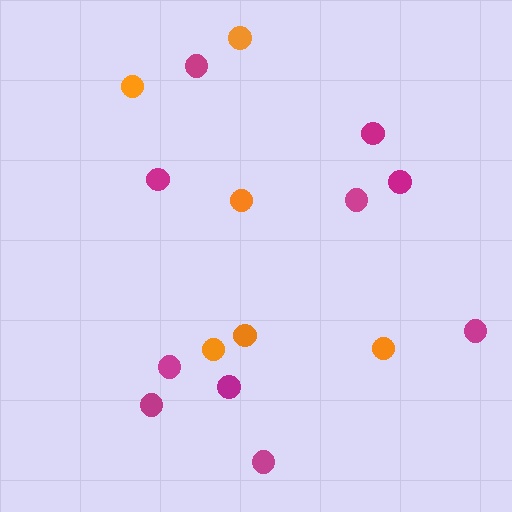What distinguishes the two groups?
There are 2 groups: one group of orange circles (6) and one group of magenta circles (10).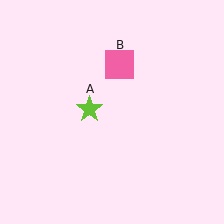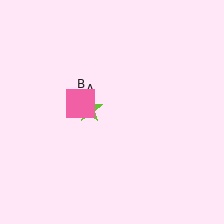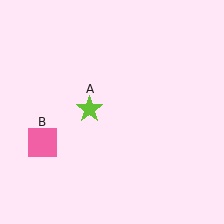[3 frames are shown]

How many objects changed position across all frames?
1 object changed position: pink square (object B).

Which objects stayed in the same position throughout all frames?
Lime star (object A) remained stationary.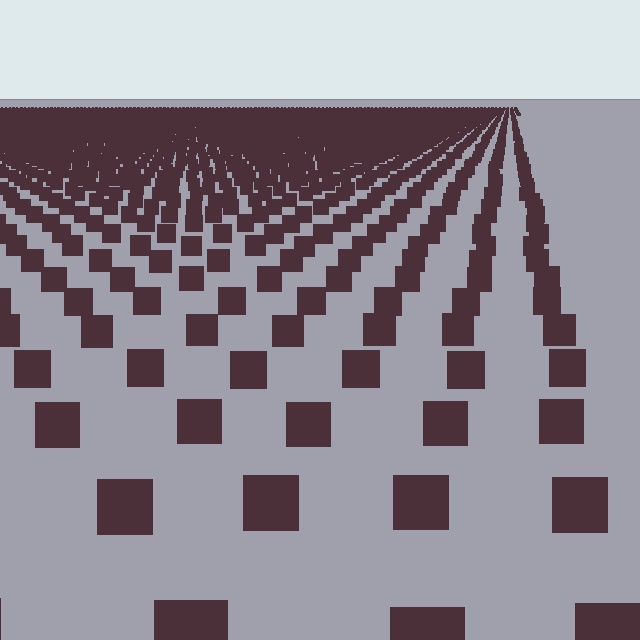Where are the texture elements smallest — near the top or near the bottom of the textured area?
Near the top.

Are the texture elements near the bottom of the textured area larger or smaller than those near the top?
Larger. Near the bottom, elements are closer to the viewer and appear at a bigger on-screen size.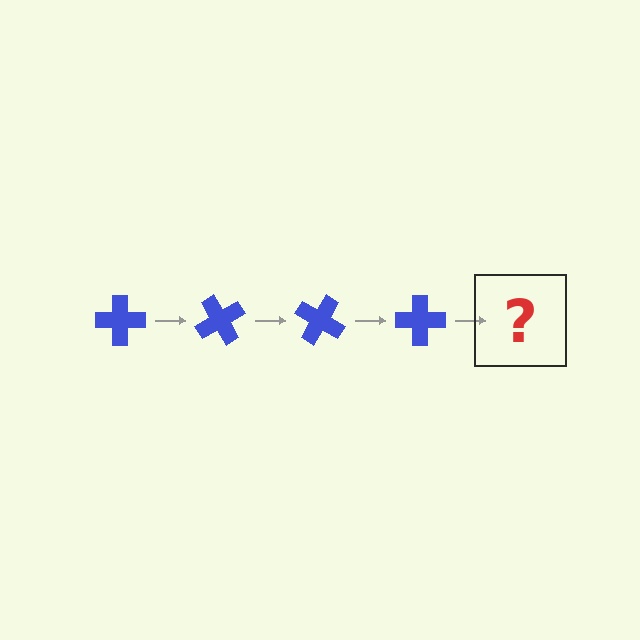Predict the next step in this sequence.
The next step is a blue cross rotated 240 degrees.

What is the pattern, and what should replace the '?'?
The pattern is that the cross rotates 60 degrees each step. The '?' should be a blue cross rotated 240 degrees.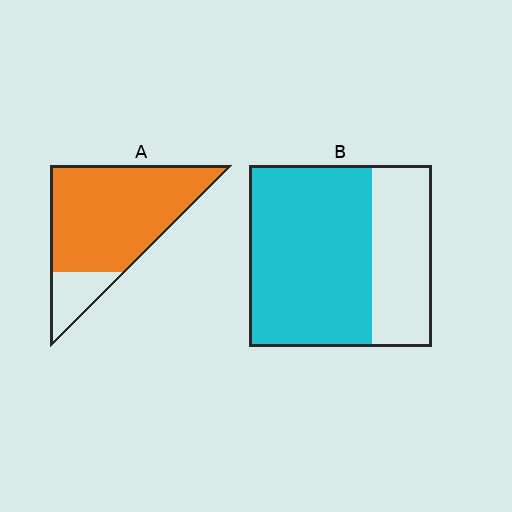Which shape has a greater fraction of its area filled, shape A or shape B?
Shape A.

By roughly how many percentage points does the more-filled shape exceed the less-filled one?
By roughly 15 percentage points (A over B).